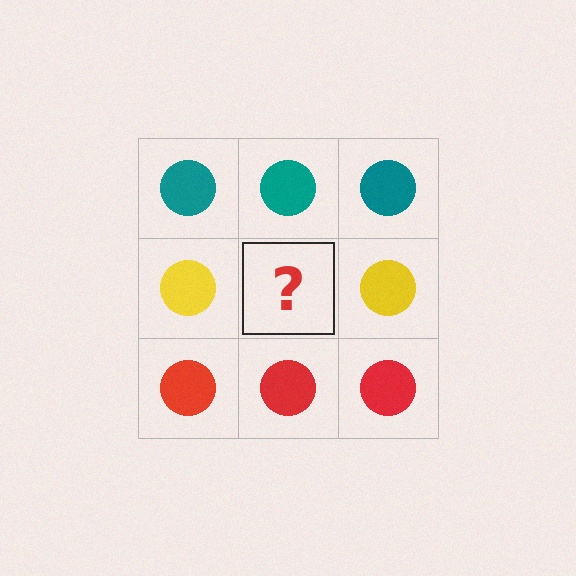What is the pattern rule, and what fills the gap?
The rule is that each row has a consistent color. The gap should be filled with a yellow circle.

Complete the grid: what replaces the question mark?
The question mark should be replaced with a yellow circle.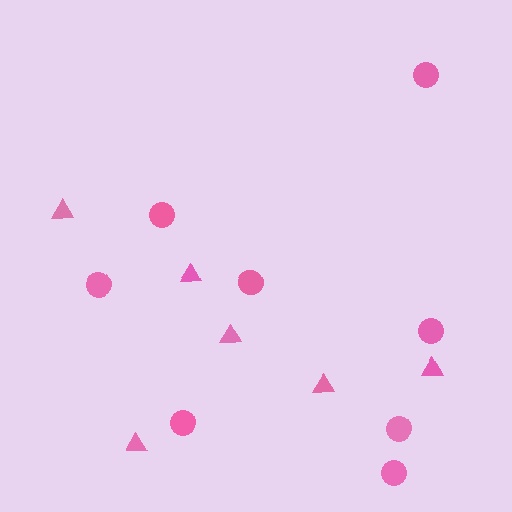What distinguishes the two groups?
There are 2 groups: one group of circles (8) and one group of triangles (6).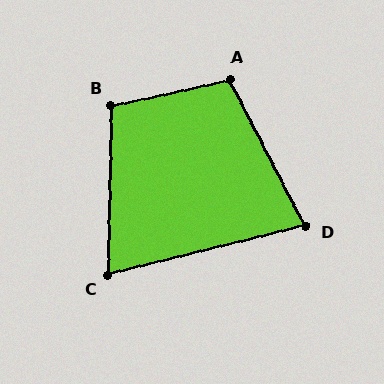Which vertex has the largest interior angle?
A, at approximately 105 degrees.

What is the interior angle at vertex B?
Approximately 103 degrees (obtuse).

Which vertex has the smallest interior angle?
C, at approximately 75 degrees.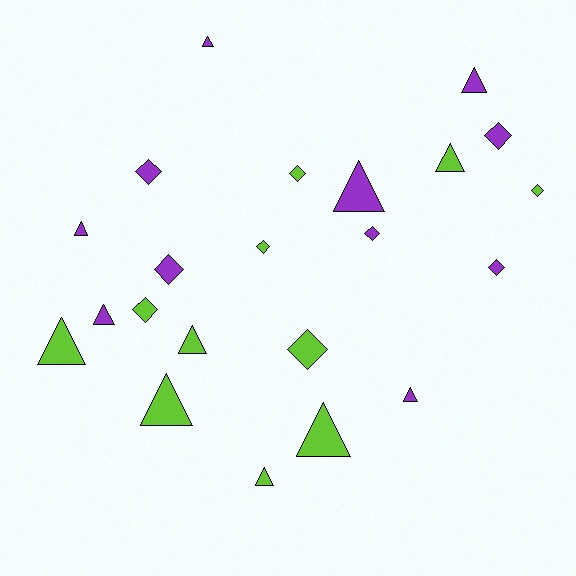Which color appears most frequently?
Lime, with 11 objects.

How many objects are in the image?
There are 22 objects.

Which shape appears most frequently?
Triangle, with 12 objects.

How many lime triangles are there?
There are 6 lime triangles.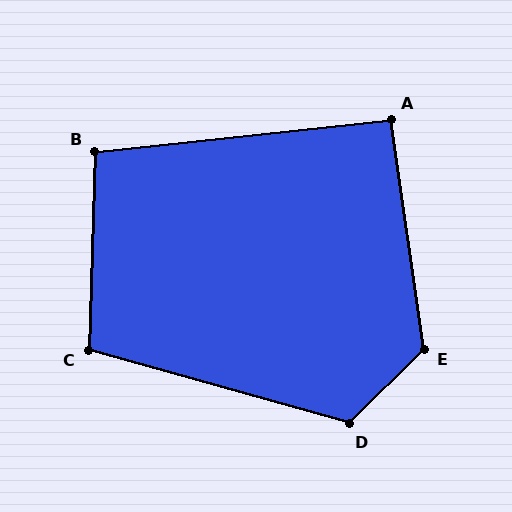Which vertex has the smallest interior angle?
A, at approximately 92 degrees.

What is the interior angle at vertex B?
Approximately 98 degrees (obtuse).